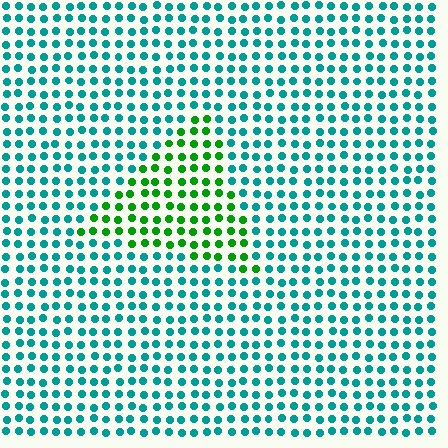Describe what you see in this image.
The image is filled with small teal elements in a uniform arrangement. A triangle-shaped region is visible where the elements are tinted to a slightly different hue, forming a subtle color boundary.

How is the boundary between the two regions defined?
The boundary is defined purely by a slight shift in hue (about 52 degrees). Spacing, size, and orientation are identical on both sides.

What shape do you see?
I see a triangle.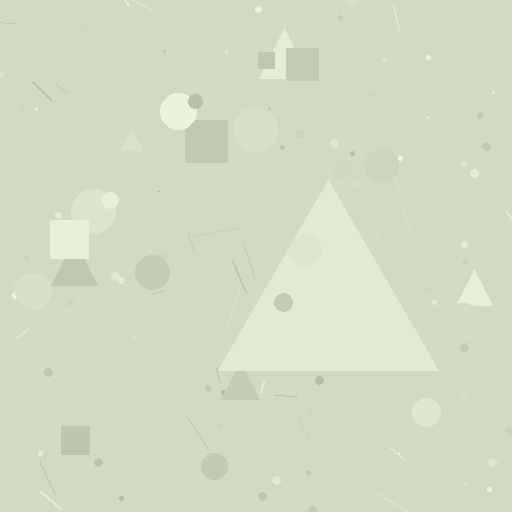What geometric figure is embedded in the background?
A triangle is embedded in the background.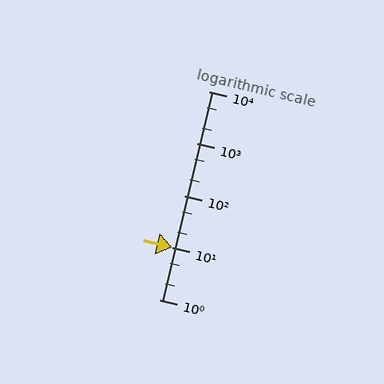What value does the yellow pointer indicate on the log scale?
The pointer indicates approximately 10.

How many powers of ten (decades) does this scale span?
The scale spans 4 decades, from 1 to 10000.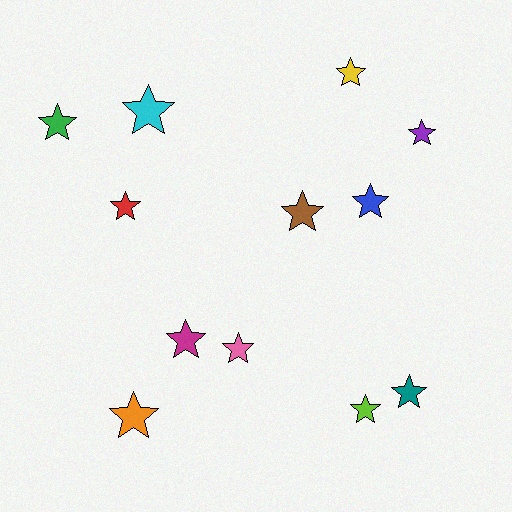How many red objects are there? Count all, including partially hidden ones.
There is 1 red object.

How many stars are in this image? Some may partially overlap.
There are 12 stars.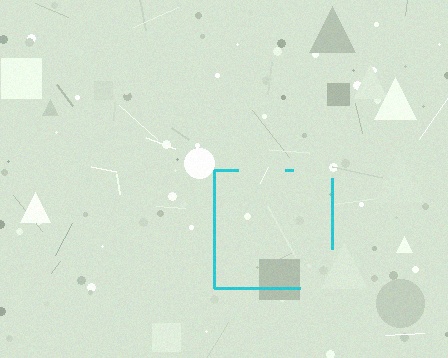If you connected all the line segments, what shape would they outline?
They would outline a square.